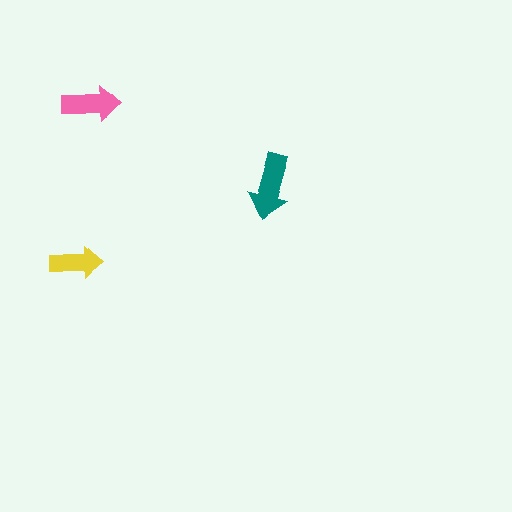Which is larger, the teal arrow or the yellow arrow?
The teal one.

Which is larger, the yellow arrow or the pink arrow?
The pink one.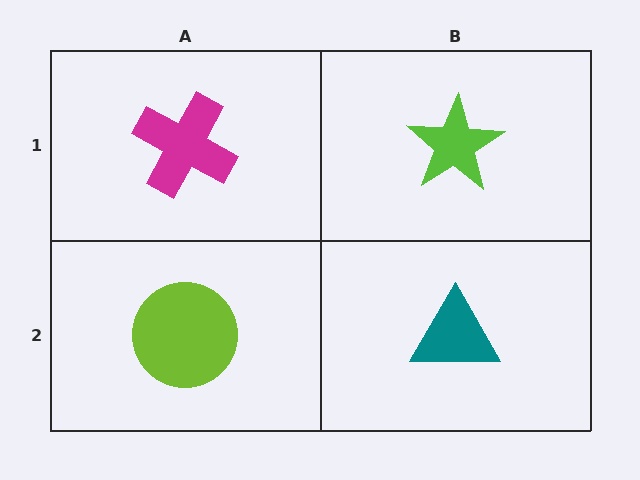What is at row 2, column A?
A lime circle.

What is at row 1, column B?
A lime star.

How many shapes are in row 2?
2 shapes.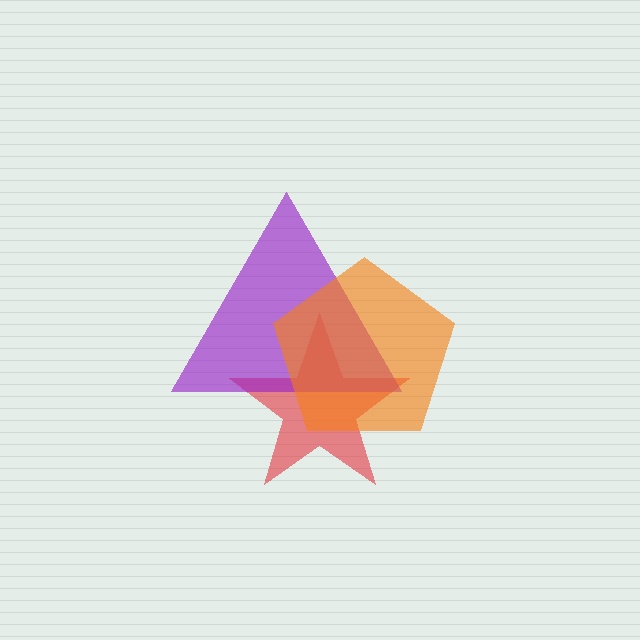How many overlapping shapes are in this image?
There are 3 overlapping shapes in the image.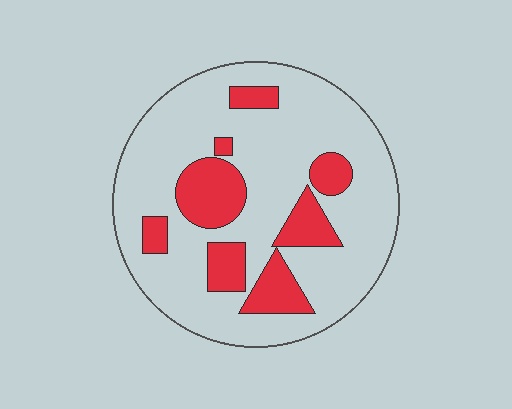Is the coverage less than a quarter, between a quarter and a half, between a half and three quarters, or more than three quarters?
Less than a quarter.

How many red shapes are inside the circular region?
8.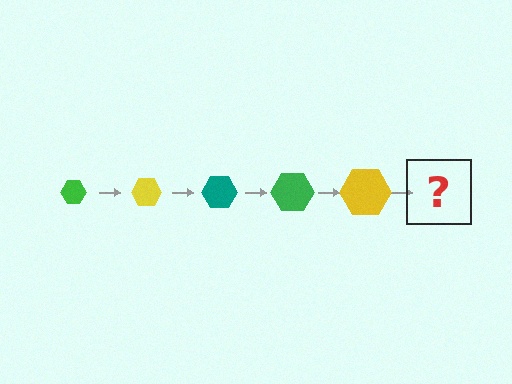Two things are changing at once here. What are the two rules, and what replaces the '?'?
The two rules are that the hexagon grows larger each step and the color cycles through green, yellow, and teal. The '?' should be a teal hexagon, larger than the previous one.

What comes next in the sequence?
The next element should be a teal hexagon, larger than the previous one.